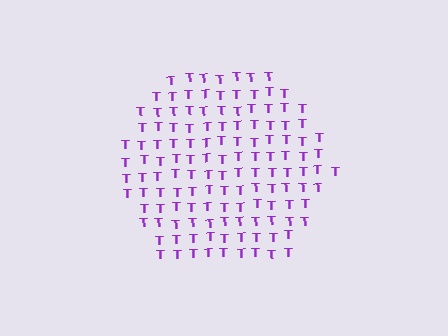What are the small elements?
The small elements are letter T's.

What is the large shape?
The large shape is a hexagon.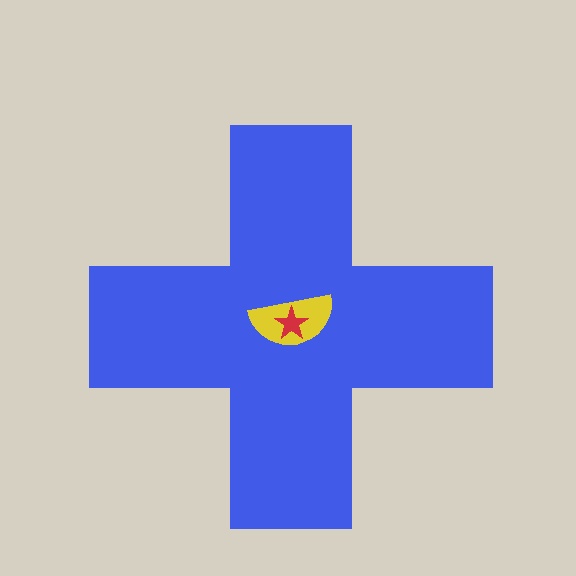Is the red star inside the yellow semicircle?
Yes.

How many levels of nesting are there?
3.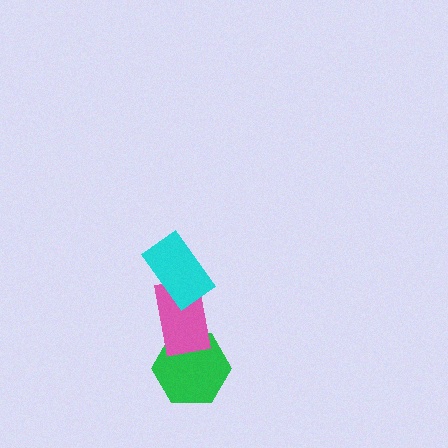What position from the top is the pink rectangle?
The pink rectangle is 2nd from the top.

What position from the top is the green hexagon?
The green hexagon is 3rd from the top.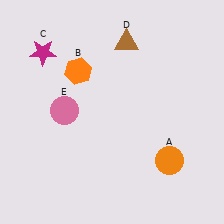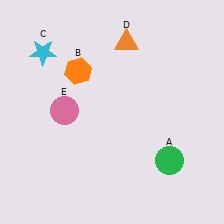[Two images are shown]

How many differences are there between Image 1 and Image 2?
There are 3 differences between the two images.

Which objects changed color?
A changed from orange to green. C changed from magenta to cyan. D changed from brown to orange.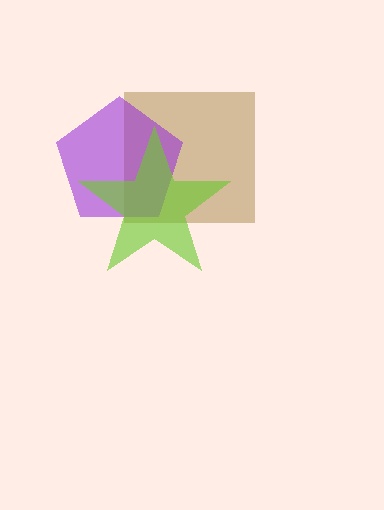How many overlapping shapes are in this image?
There are 3 overlapping shapes in the image.